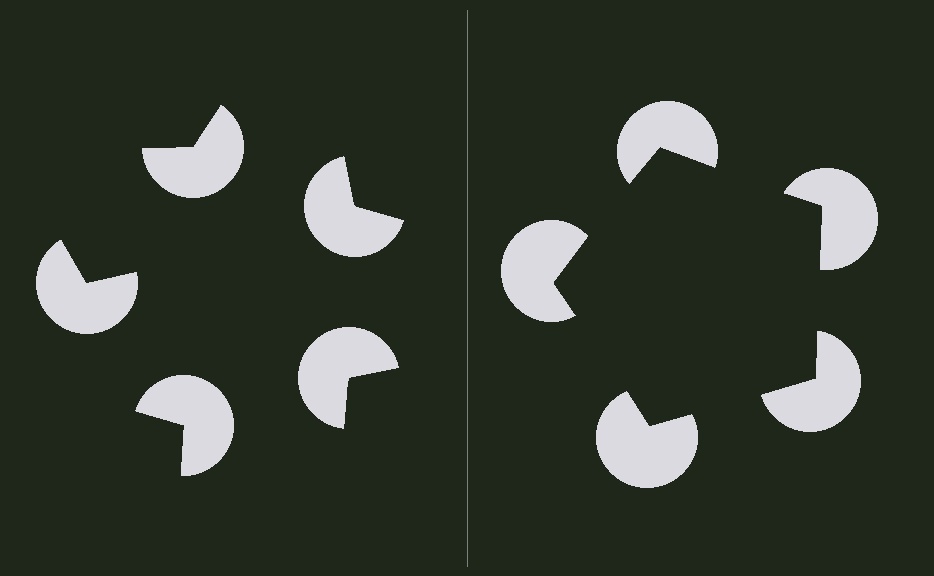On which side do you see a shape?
An illusory pentagon appears on the right side. On the left side the wedge cuts are rotated, so no coherent shape forms.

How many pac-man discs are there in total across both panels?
10 — 5 on each side.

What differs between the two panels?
The pac-man discs are positioned identically on both sides; only the wedge orientations differ. On the right they align to a pentagon; on the left they are misaligned.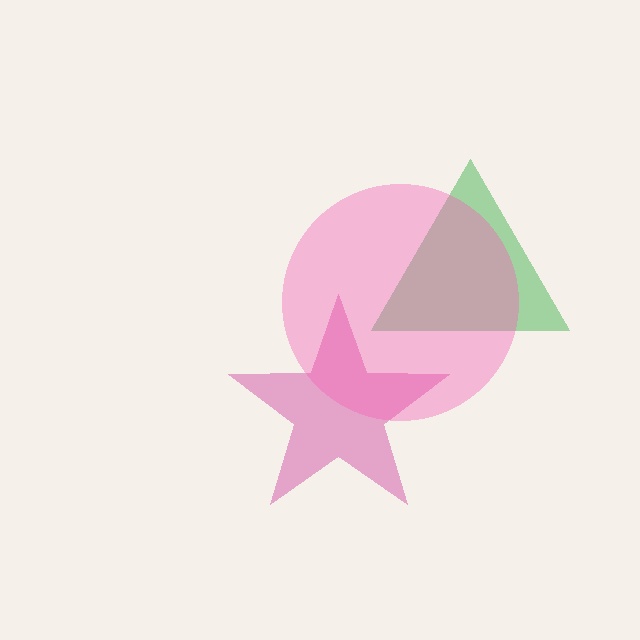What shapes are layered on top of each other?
The layered shapes are: a magenta star, a green triangle, a pink circle.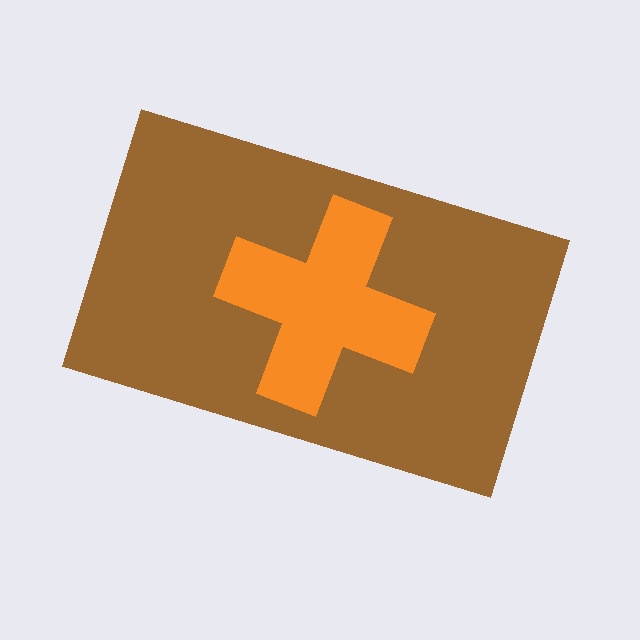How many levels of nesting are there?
2.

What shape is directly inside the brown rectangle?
The orange cross.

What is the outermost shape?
The brown rectangle.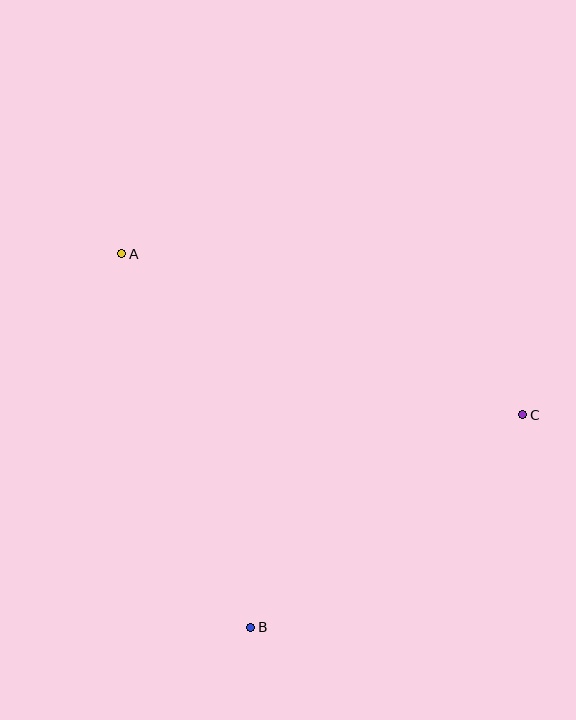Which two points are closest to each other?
Points B and C are closest to each other.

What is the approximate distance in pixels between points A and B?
The distance between A and B is approximately 395 pixels.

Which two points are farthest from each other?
Points A and C are farthest from each other.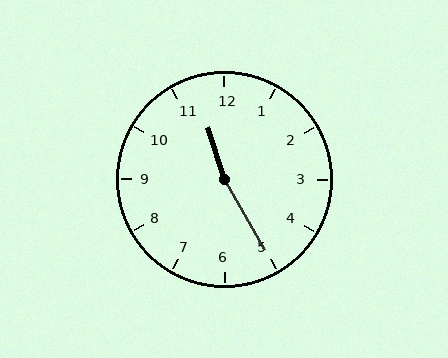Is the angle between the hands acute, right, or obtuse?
It is obtuse.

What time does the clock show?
11:25.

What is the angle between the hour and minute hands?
Approximately 168 degrees.